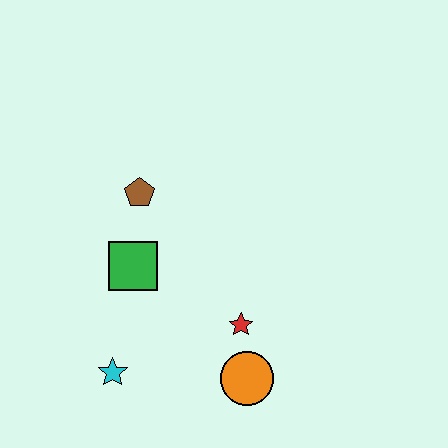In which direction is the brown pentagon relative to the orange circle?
The brown pentagon is above the orange circle.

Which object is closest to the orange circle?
The red star is closest to the orange circle.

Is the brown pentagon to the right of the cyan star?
Yes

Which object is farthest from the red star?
The brown pentagon is farthest from the red star.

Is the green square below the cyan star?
No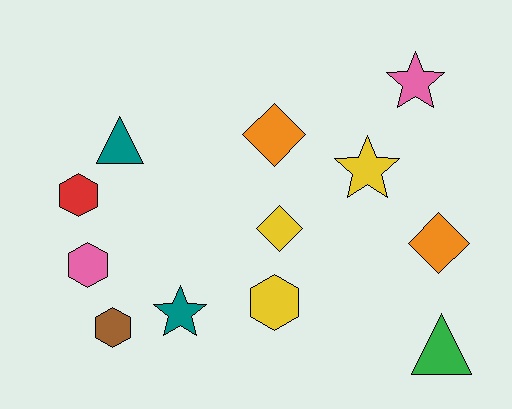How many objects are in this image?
There are 12 objects.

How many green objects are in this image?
There is 1 green object.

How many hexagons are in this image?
There are 4 hexagons.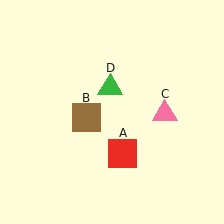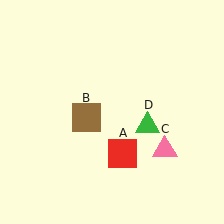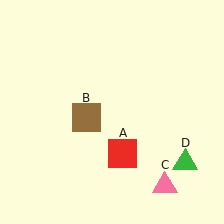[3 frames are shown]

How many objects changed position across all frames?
2 objects changed position: pink triangle (object C), green triangle (object D).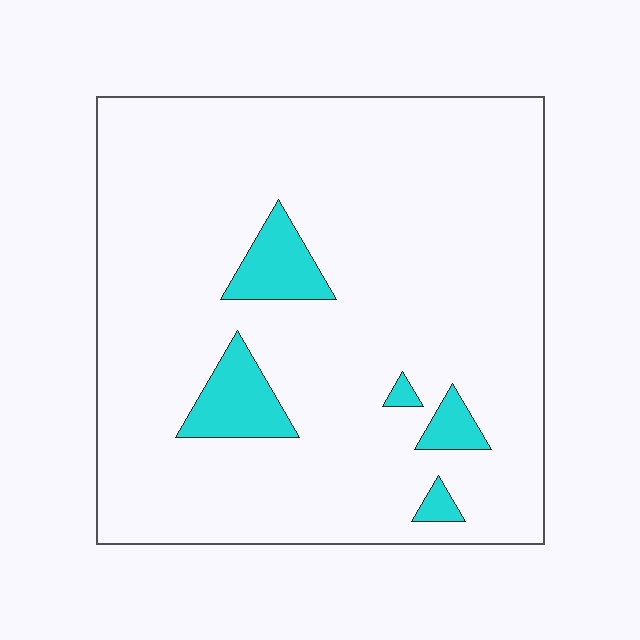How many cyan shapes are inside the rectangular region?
5.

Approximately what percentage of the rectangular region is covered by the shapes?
Approximately 10%.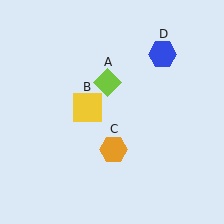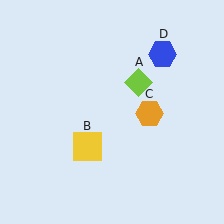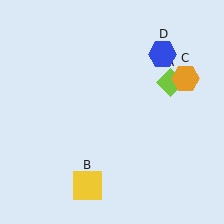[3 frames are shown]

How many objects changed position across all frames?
3 objects changed position: lime diamond (object A), yellow square (object B), orange hexagon (object C).